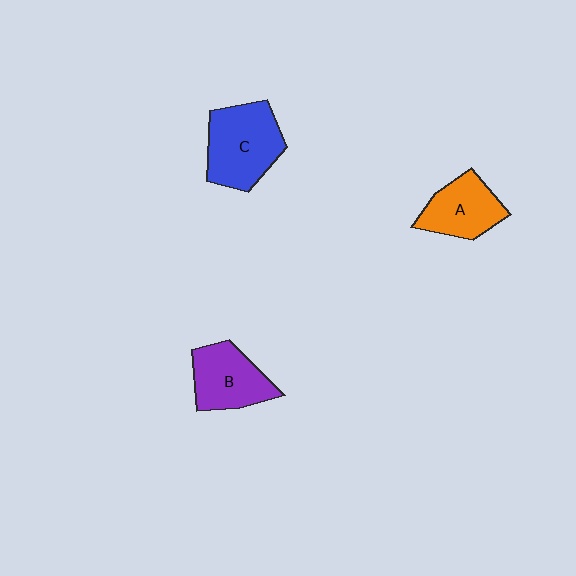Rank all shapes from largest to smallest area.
From largest to smallest: C (blue), B (purple), A (orange).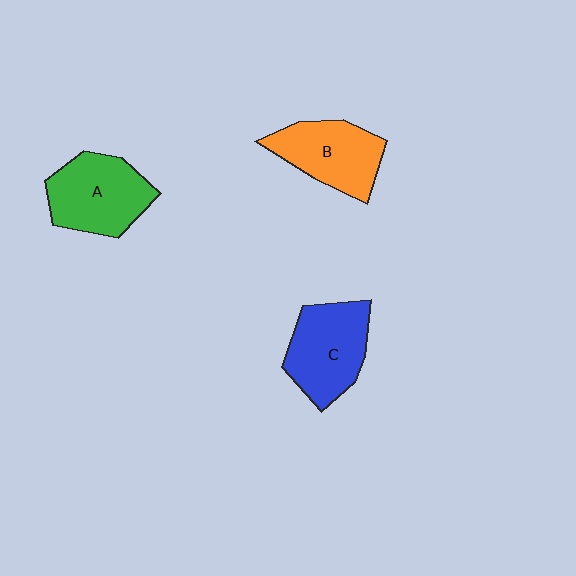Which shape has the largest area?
Shape A (green).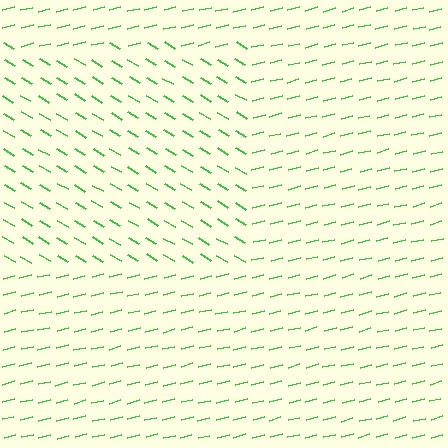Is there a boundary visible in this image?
Yes, there is a texture boundary formed by a change in line orientation.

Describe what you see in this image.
The image is filled with small green line segments. A rectangle region in the image has lines oriented differently from the surrounding lines, creating a visible texture boundary.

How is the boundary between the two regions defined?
The boundary is defined purely by a change in line orientation (approximately 45 degrees difference). All lines are the same color and thickness.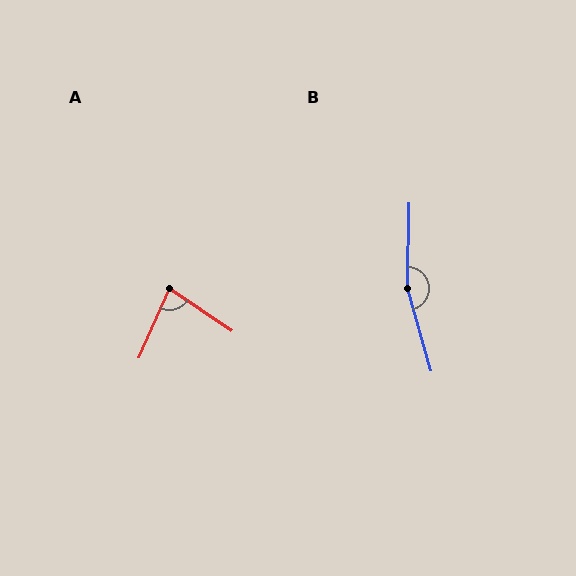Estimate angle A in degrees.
Approximately 80 degrees.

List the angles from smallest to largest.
A (80°), B (163°).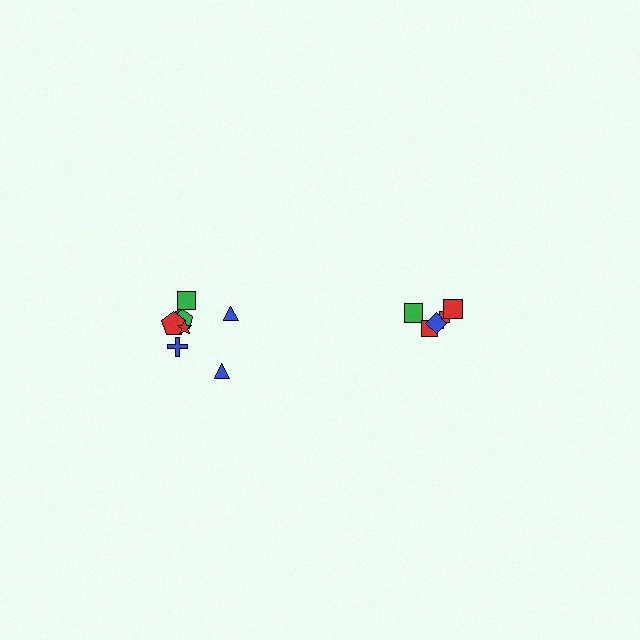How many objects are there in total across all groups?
There are 13 objects.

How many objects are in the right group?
There are 5 objects.